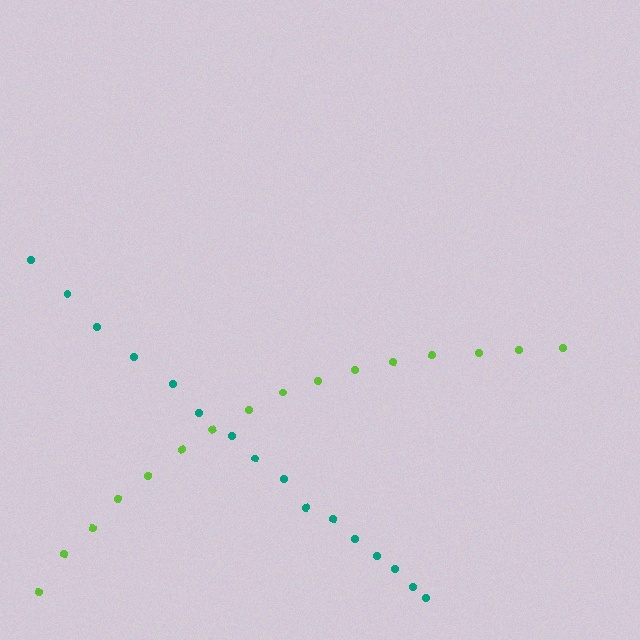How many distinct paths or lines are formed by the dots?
There are 2 distinct paths.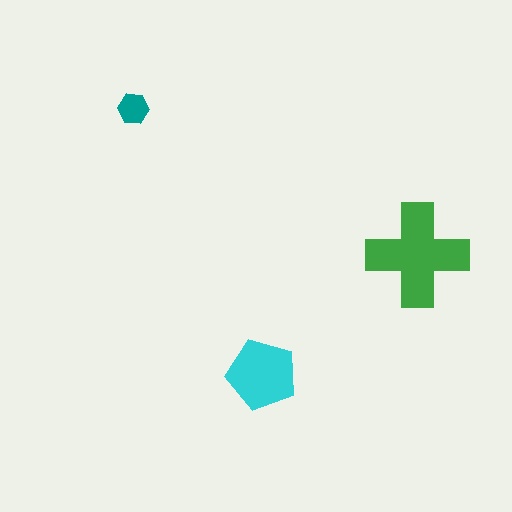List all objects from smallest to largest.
The teal hexagon, the cyan pentagon, the green cross.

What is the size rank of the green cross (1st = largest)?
1st.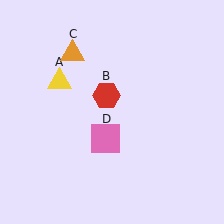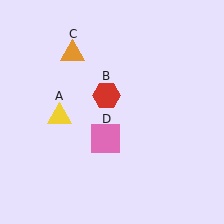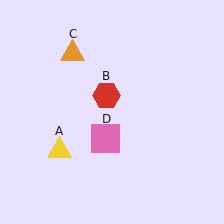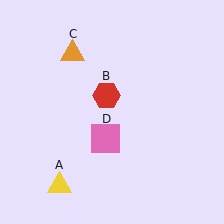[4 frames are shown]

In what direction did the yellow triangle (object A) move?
The yellow triangle (object A) moved down.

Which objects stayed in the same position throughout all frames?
Red hexagon (object B) and orange triangle (object C) and pink square (object D) remained stationary.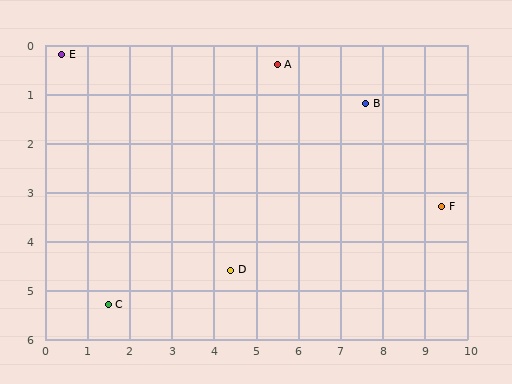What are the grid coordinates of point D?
Point D is at approximately (4.4, 4.6).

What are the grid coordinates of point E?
Point E is at approximately (0.4, 0.2).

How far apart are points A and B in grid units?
Points A and B are about 2.2 grid units apart.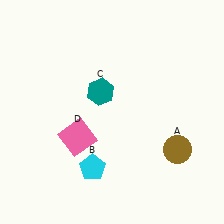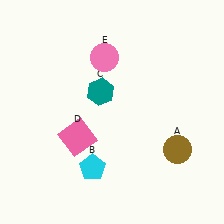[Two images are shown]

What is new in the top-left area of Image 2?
A pink circle (E) was added in the top-left area of Image 2.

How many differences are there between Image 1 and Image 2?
There is 1 difference between the two images.